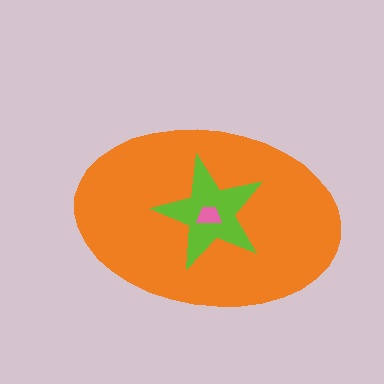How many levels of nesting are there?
3.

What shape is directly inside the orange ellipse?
The lime star.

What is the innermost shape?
The pink trapezoid.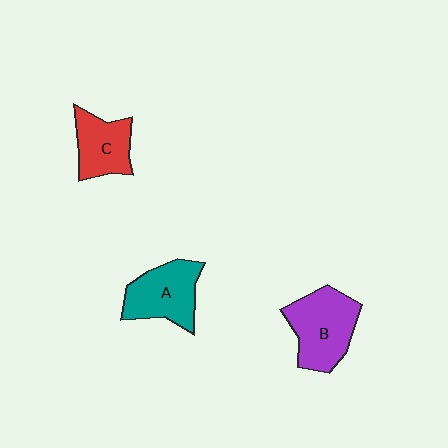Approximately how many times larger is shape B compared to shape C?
Approximately 1.4 times.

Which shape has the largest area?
Shape B (purple).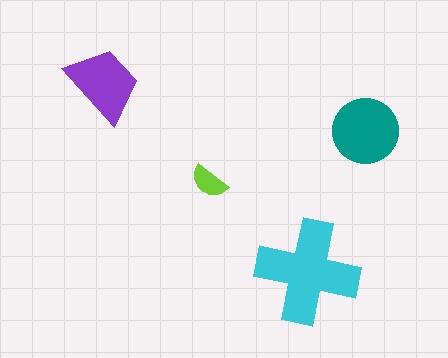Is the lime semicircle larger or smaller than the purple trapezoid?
Smaller.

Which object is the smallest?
The lime semicircle.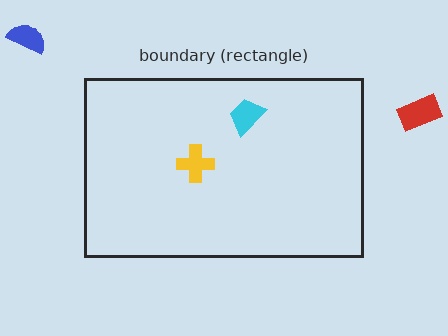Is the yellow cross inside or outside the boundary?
Inside.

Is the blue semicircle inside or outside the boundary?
Outside.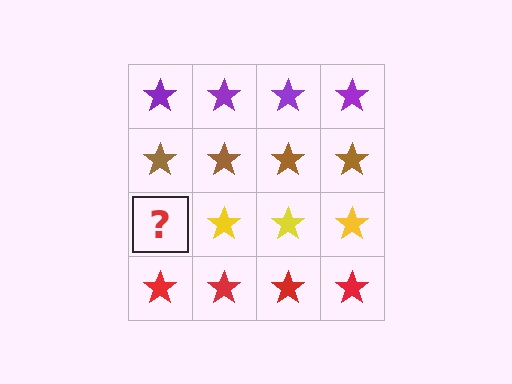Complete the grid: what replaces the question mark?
The question mark should be replaced with a yellow star.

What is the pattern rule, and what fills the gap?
The rule is that each row has a consistent color. The gap should be filled with a yellow star.